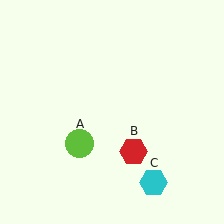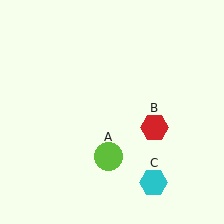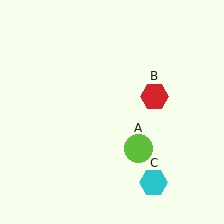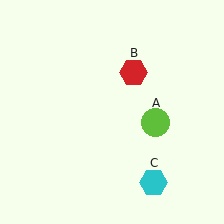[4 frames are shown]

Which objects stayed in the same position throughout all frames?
Cyan hexagon (object C) remained stationary.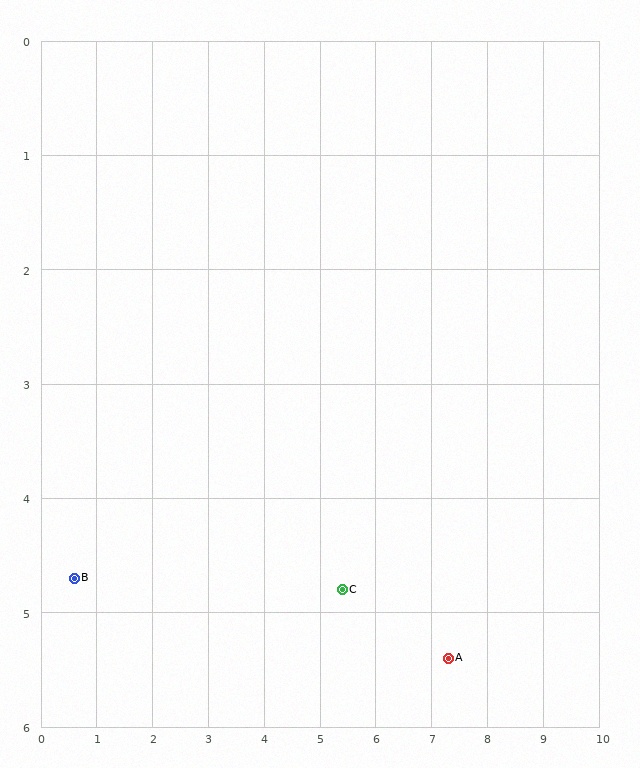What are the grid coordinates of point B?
Point B is at approximately (0.6, 4.7).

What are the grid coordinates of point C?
Point C is at approximately (5.4, 4.8).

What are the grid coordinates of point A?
Point A is at approximately (7.3, 5.4).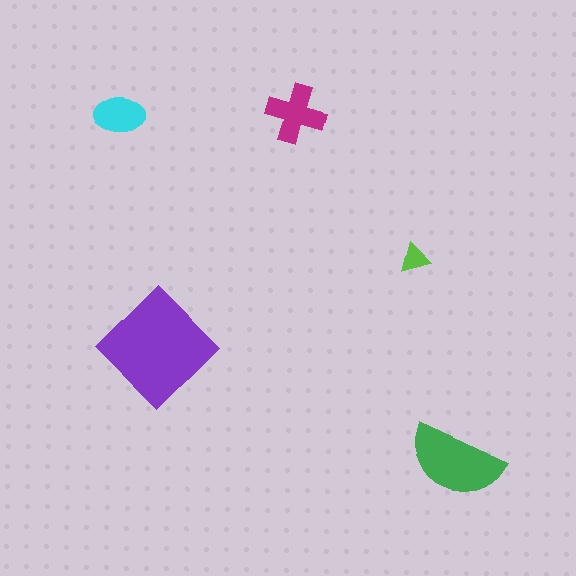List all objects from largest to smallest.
The purple diamond, the green semicircle, the magenta cross, the cyan ellipse, the lime triangle.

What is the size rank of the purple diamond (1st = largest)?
1st.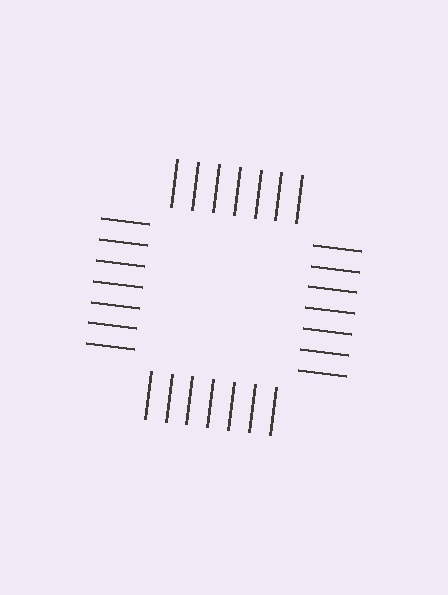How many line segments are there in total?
28 — 7 along each of the 4 edges.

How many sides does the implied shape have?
4 sides — the line-ends trace a square.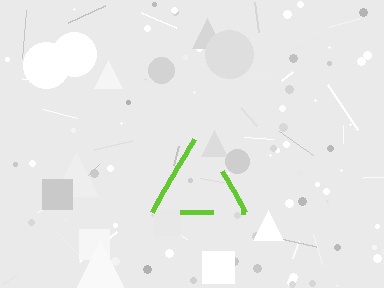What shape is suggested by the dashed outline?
The dashed outline suggests a triangle.